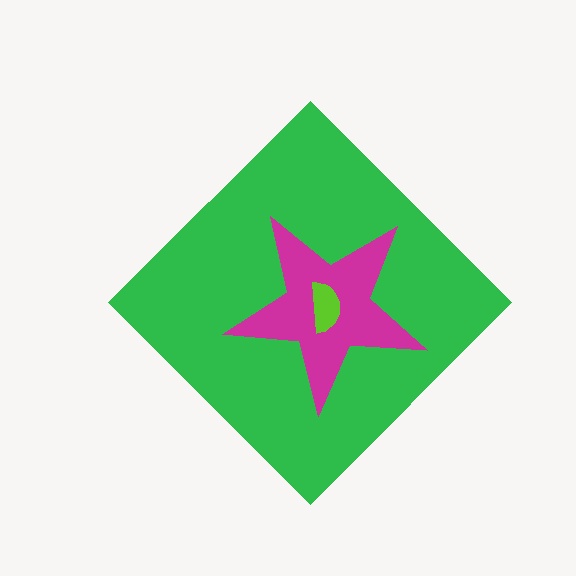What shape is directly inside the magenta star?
The lime semicircle.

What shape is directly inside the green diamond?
The magenta star.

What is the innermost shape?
The lime semicircle.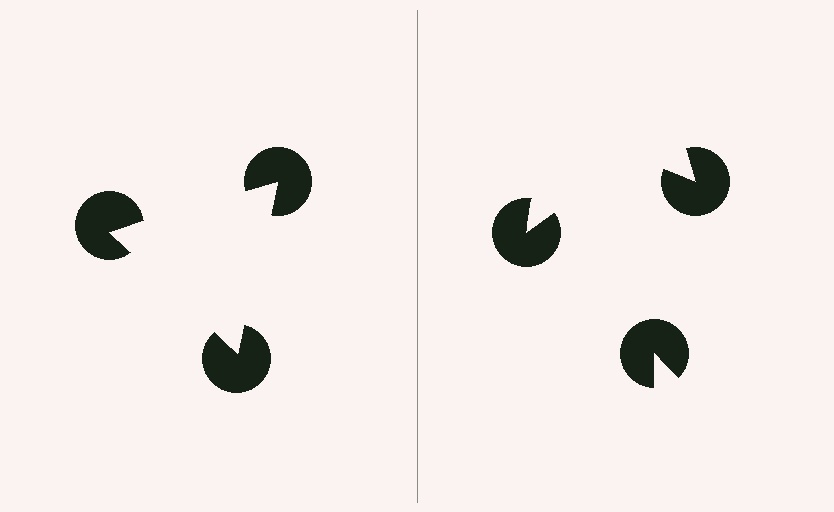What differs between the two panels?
The pac-man discs are positioned identically on both sides; only the wedge orientations differ. On the left they align to a triangle; on the right they are misaligned.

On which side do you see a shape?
An illusory triangle appears on the left side. On the right side the wedge cuts are rotated, so no coherent shape forms.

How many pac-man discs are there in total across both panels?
6 — 3 on each side.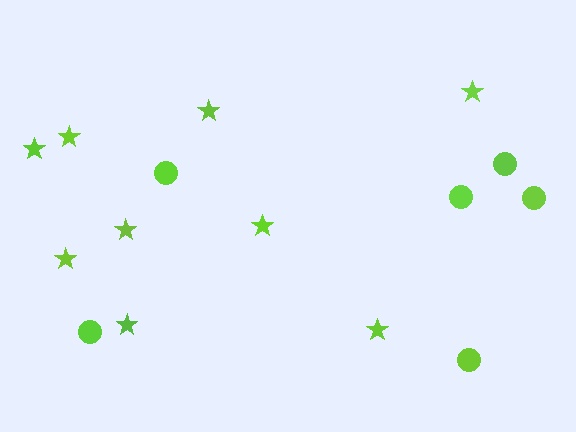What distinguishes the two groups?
There are 2 groups: one group of circles (6) and one group of stars (9).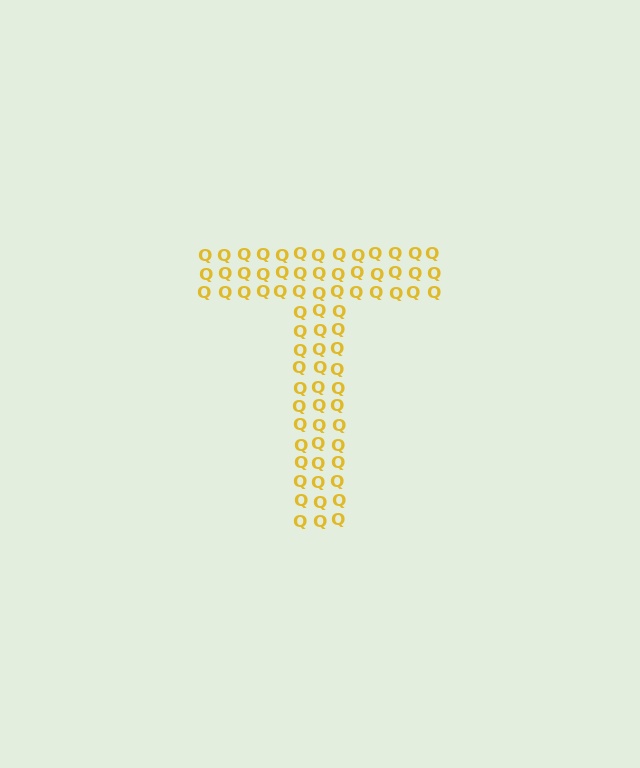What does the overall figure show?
The overall figure shows the letter T.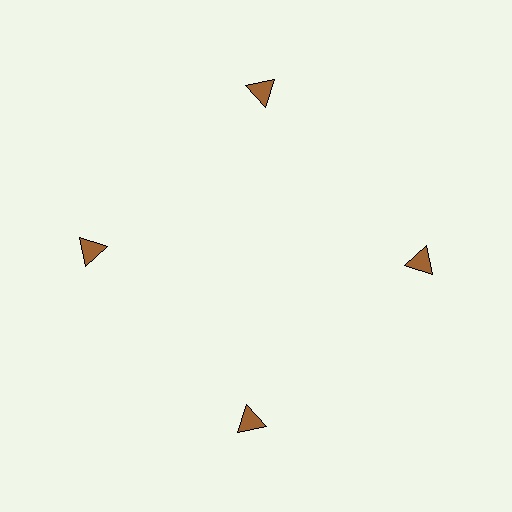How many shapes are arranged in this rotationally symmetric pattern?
There are 4 shapes, arranged in 4 groups of 1.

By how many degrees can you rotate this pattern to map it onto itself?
The pattern maps onto itself every 90 degrees of rotation.